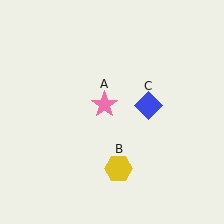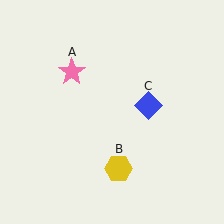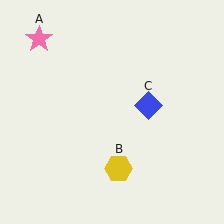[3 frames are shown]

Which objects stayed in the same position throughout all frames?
Yellow hexagon (object B) and blue diamond (object C) remained stationary.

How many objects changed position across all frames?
1 object changed position: pink star (object A).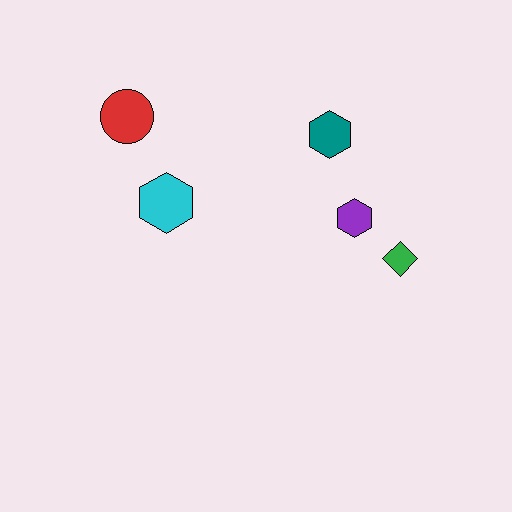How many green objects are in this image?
There is 1 green object.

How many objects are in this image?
There are 5 objects.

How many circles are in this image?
There is 1 circle.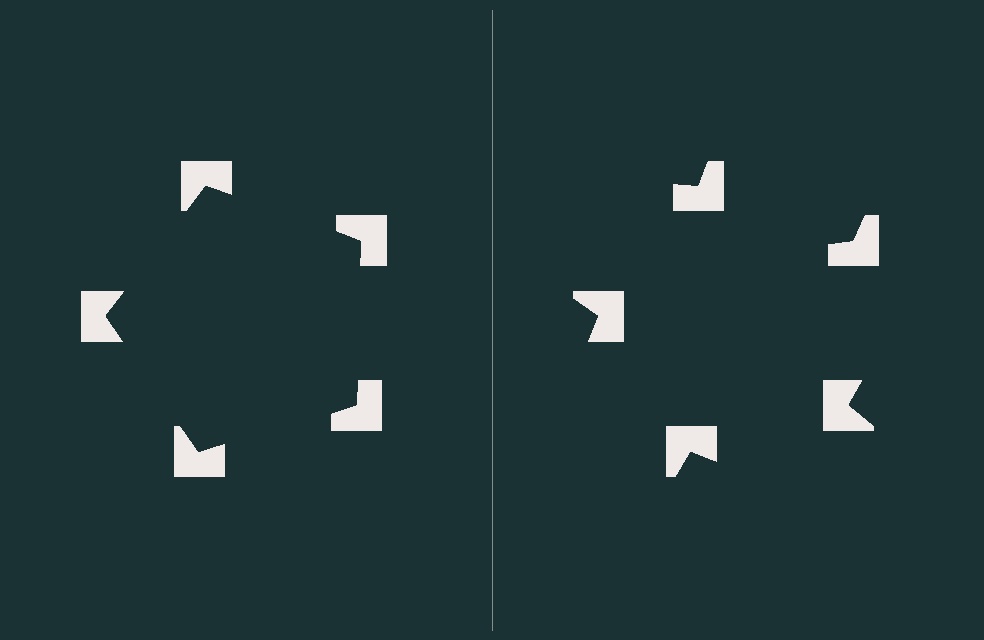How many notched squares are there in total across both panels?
10 — 5 on each side.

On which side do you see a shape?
An illusory pentagon appears on the left side. On the right side the wedge cuts are rotated, so no coherent shape forms.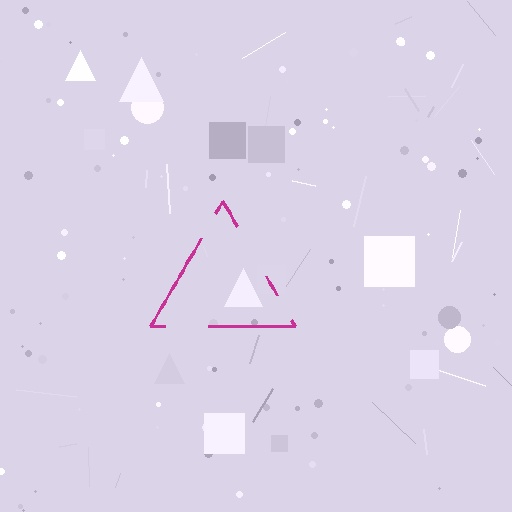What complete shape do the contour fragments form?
The contour fragments form a triangle.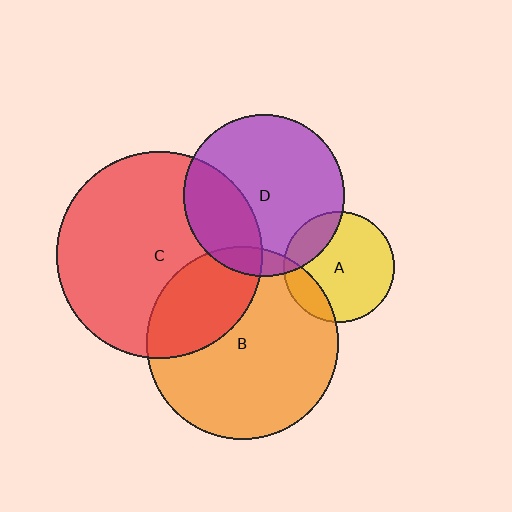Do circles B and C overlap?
Yes.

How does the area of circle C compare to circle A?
Approximately 3.5 times.